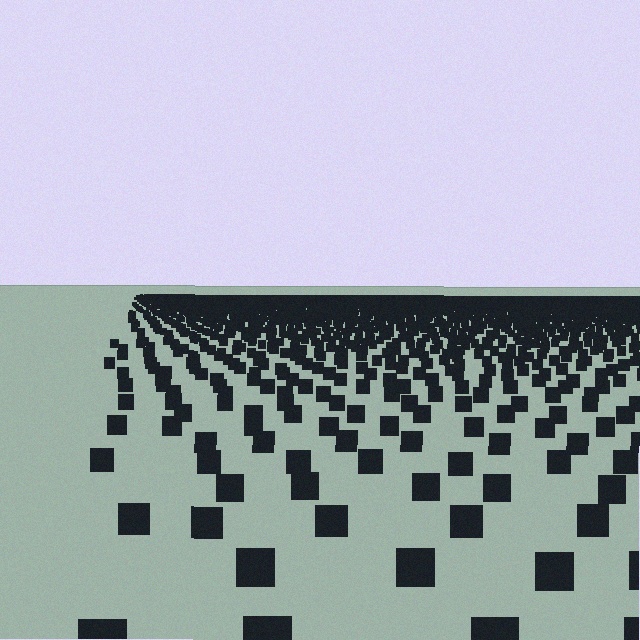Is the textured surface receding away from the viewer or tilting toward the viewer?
The surface is receding away from the viewer. Texture elements get smaller and denser toward the top.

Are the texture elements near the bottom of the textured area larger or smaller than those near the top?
Larger. Near the bottom, elements are closer to the viewer and appear at a bigger on-screen size.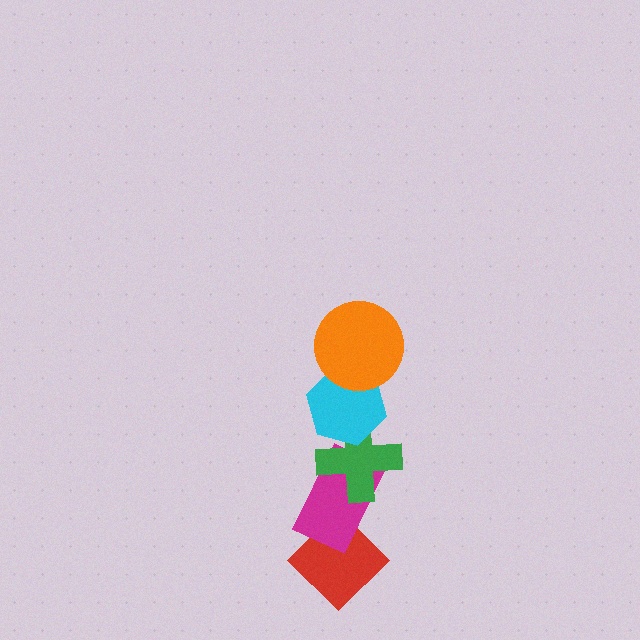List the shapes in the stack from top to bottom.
From top to bottom: the orange circle, the cyan hexagon, the green cross, the magenta rectangle, the red diamond.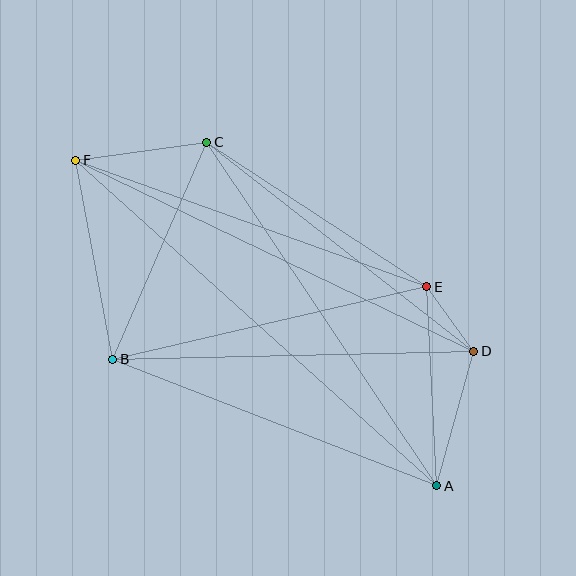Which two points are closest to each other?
Points D and E are closest to each other.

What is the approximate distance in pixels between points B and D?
The distance between B and D is approximately 361 pixels.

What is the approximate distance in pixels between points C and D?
The distance between C and D is approximately 339 pixels.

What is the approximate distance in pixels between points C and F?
The distance between C and F is approximately 132 pixels.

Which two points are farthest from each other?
Points A and F are farthest from each other.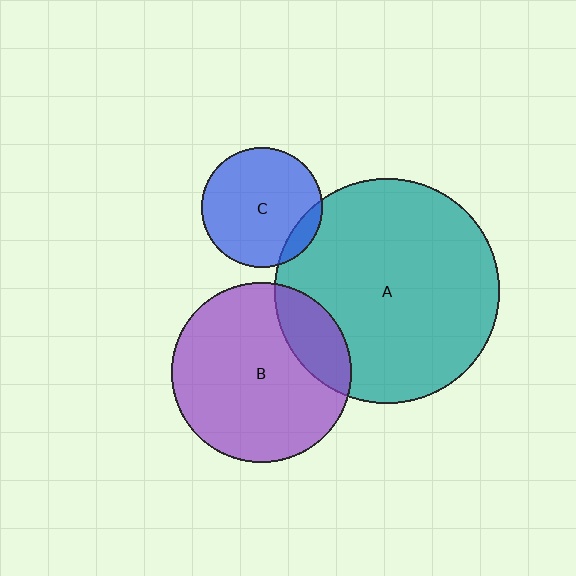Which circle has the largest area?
Circle A (teal).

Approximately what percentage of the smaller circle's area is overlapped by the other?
Approximately 20%.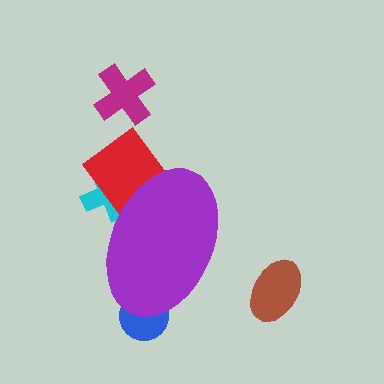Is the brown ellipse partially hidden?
No, the brown ellipse is fully visible.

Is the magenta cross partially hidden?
No, the magenta cross is fully visible.